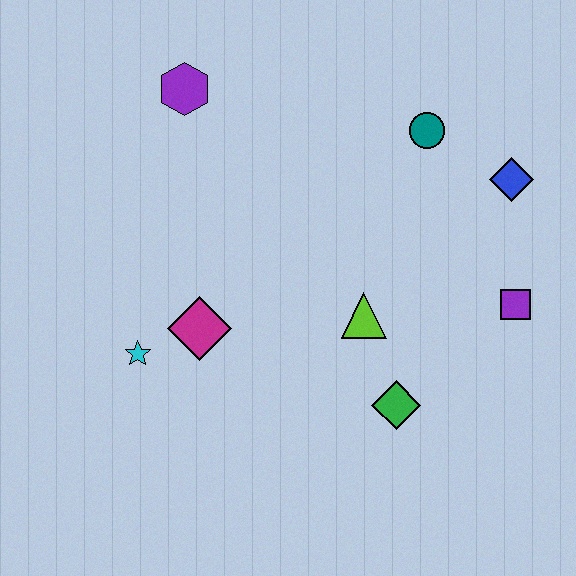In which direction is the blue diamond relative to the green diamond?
The blue diamond is above the green diamond.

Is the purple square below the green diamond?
No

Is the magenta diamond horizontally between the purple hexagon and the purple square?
Yes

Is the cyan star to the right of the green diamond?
No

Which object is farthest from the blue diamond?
The cyan star is farthest from the blue diamond.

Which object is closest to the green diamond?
The lime triangle is closest to the green diamond.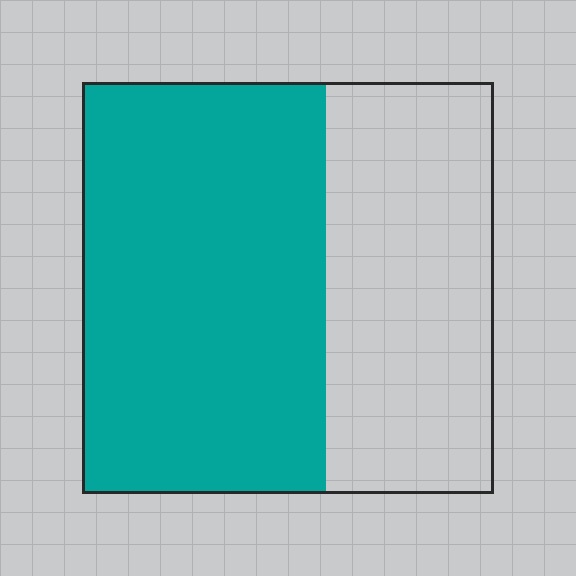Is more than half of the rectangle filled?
Yes.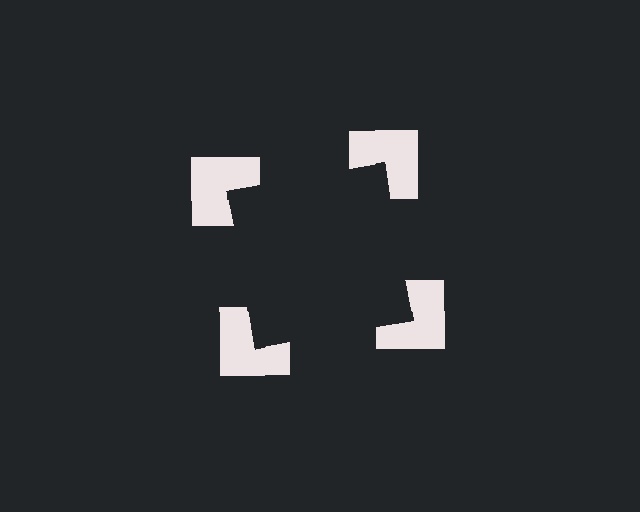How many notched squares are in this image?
There are 4 — one at each vertex of the illusory square.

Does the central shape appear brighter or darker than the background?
It typically appears slightly darker than the background, even though no actual brightness change is drawn.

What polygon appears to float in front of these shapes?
An illusory square — its edges are inferred from the aligned wedge cuts in the notched squares, not physically drawn.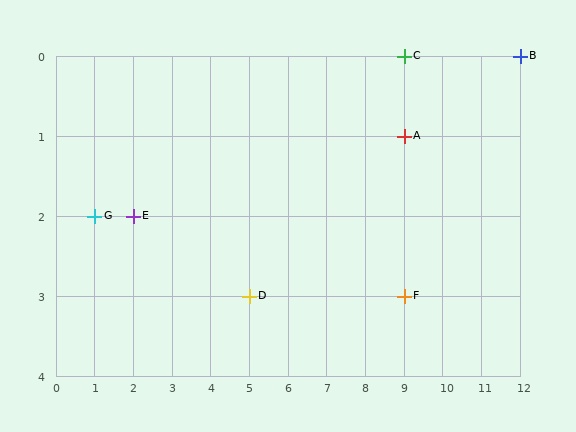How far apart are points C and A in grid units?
Points C and A are 1 row apart.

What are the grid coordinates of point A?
Point A is at grid coordinates (9, 1).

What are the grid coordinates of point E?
Point E is at grid coordinates (2, 2).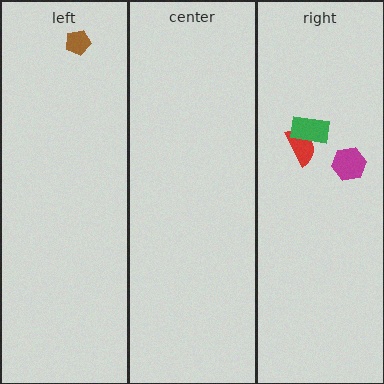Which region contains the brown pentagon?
The left region.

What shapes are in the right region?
The red semicircle, the magenta hexagon, the green rectangle.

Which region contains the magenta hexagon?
The right region.